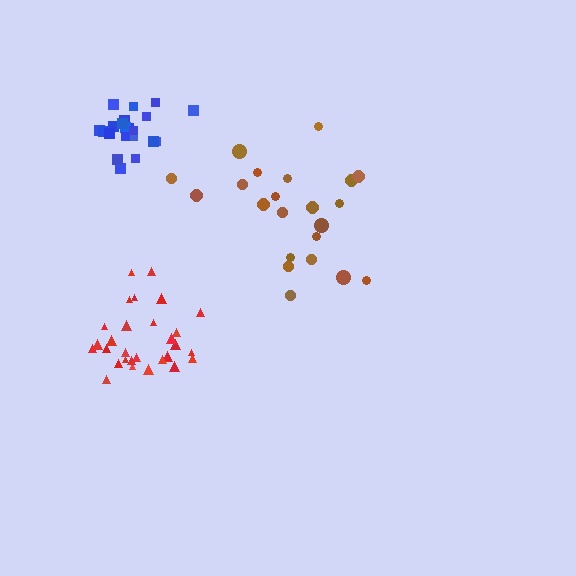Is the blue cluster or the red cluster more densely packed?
Blue.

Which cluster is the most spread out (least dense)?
Brown.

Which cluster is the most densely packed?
Blue.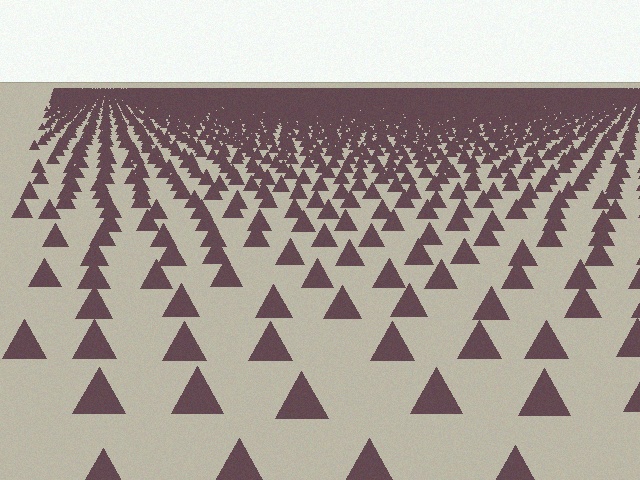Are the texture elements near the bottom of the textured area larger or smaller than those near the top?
Larger. Near the bottom, elements are closer to the viewer and appear at a bigger on-screen size.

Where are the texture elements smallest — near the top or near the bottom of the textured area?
Near the top.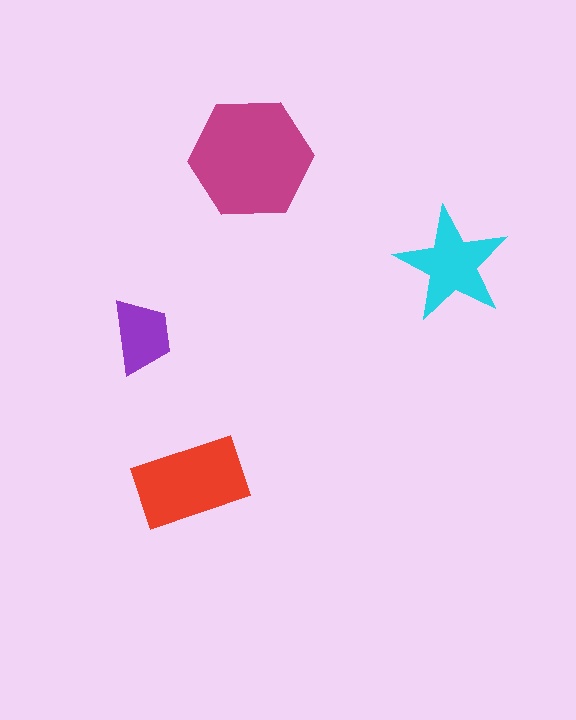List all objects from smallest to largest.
The purple trapezoid, the cyan star, the red rectangle, the magenta hexagon.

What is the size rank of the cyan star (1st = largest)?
3rd.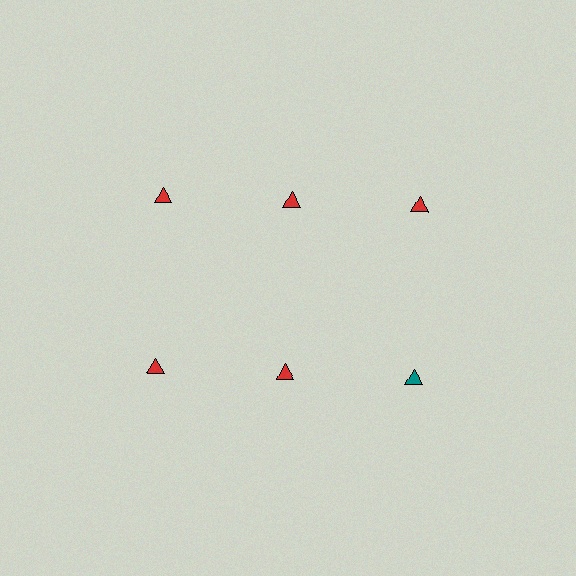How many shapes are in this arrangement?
There are 6 shapes arranged in a grid pattern.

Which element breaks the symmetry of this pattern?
The teal triangle in the second row, center column breaks the symmetry. All other shapes are red triangles.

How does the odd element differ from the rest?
It has a different color: teal instead of red.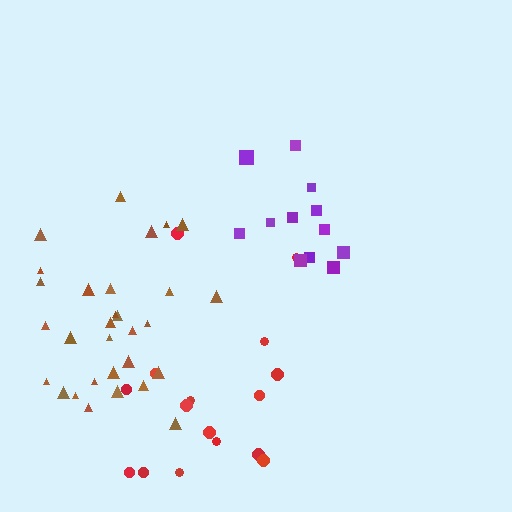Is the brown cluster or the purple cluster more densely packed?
Brown.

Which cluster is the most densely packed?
Brown.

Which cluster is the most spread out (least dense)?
Red.